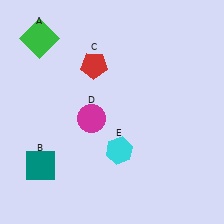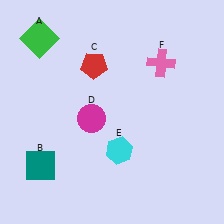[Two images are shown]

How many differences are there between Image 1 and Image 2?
There is 1 difference between the two images.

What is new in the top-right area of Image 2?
A pink cross (F) was added in the top-right area of Image 2.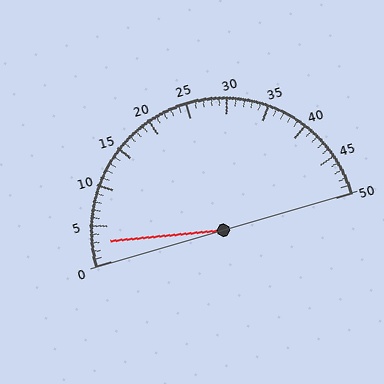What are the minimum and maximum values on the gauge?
The gauge ranges from 0 to 50.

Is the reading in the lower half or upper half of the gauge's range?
The reading is in the lower half of the range (0 to 50).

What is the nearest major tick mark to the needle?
The nearest major tick mark is 5.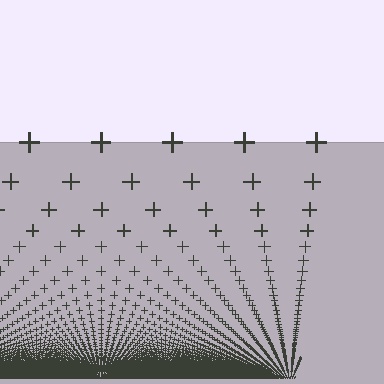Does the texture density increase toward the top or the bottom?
Density increases toward the bottom.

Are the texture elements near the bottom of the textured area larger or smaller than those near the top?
Smaller. The gradient is inverted — elements near the bottom are smaller and denser.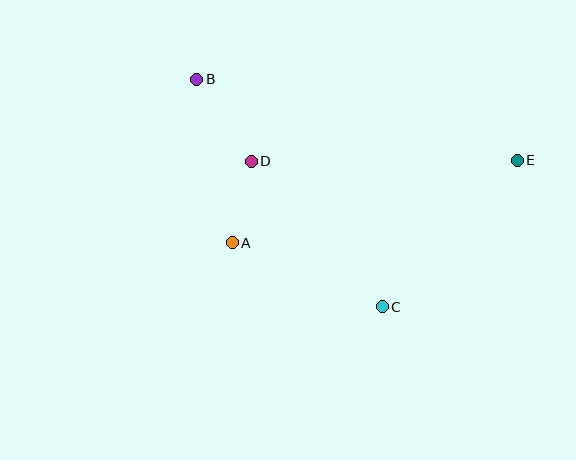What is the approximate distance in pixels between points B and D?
The distance between B and D is approximately 99 pixels.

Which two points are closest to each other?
Points A and D are closest to each other.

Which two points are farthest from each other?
Points B and E are farthest from each other.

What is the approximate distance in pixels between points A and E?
The distance between A and E is approximately 297 pixels.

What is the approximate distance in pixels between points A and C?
The distance between A and C is approximately 163 pixels.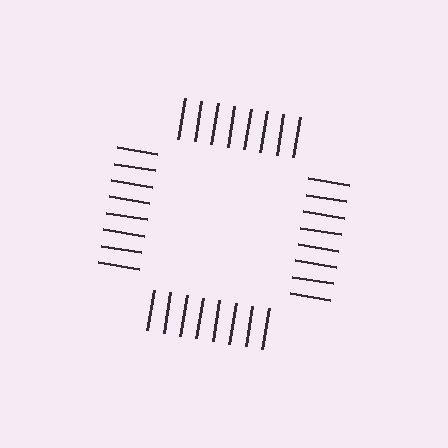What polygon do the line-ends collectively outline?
An illusory square — the line segments terminate on its edges but no continuous stroke is drawn.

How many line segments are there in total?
32 — 8 along each of the 4 edges.